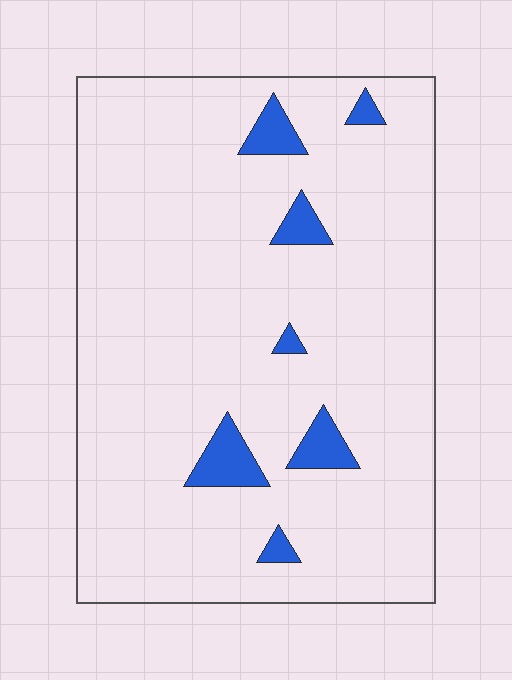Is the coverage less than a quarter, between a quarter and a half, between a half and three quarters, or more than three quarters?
Less than a quarter.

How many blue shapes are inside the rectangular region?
7.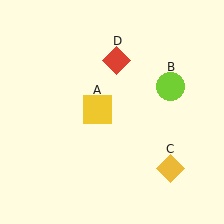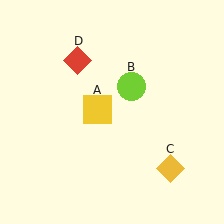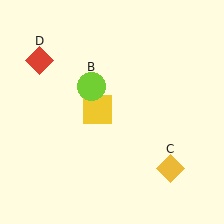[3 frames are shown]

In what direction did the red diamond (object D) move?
The red diamond (object D) moved left.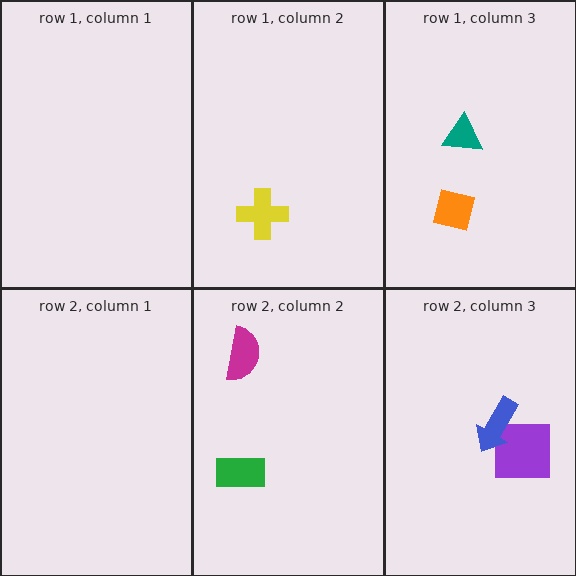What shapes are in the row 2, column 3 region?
The purple square, the blue arrow.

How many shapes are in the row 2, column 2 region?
2.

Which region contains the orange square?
The row 1, column 3 region.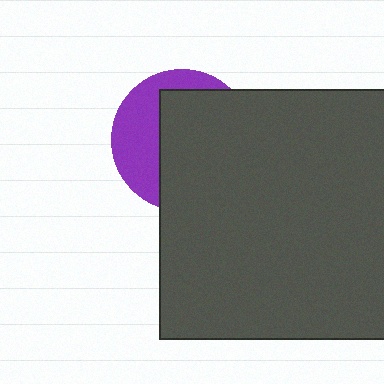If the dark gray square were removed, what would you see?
You would see the complete purple circle.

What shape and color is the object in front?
The object in front is a dark gray square.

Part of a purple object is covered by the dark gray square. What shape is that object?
It is a circle.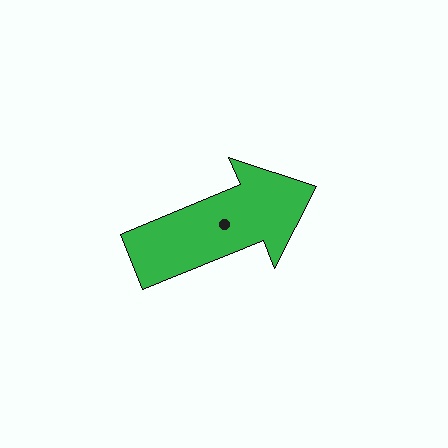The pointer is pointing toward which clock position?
Roughly 2 o'clock.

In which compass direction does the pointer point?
East.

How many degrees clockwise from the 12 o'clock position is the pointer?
Approximately 68 degrees.